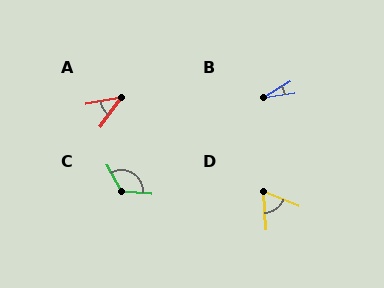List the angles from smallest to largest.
B (24°), A (43°), D (65°), C (122°).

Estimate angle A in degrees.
Approximately 43 degrees.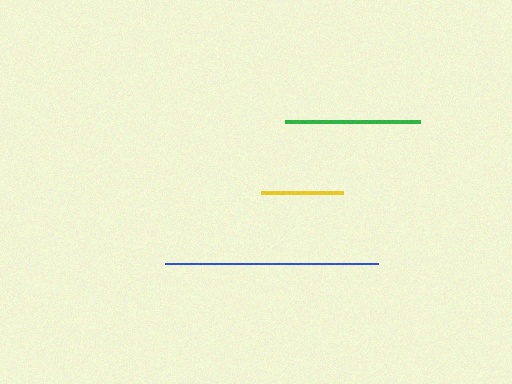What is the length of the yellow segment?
The yellow segment is approximately 82 pixels long.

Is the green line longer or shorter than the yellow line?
The green line is longer than the yellow line.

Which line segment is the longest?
The blue line is the longest at approximately 213 pixels.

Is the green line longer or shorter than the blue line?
The blue line is longer than the green line.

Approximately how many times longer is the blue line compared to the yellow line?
The blue line is approximately 2.6 times the length of the yellow line.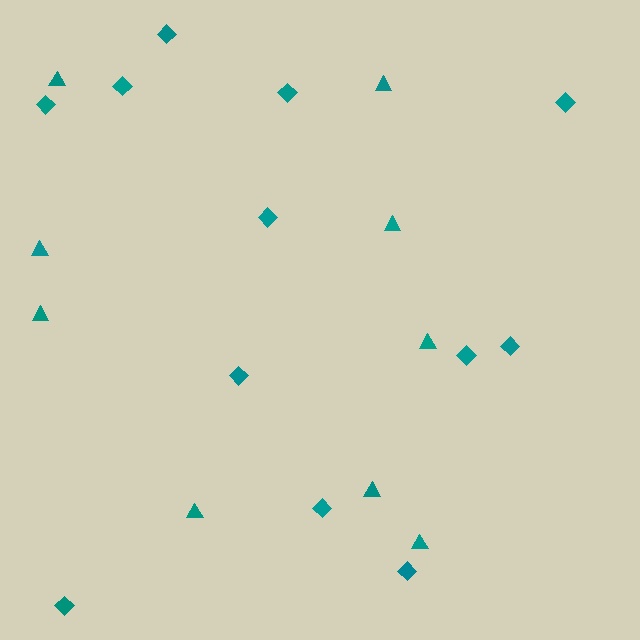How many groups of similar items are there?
There are 2 groups: one group of diamonds (12) and one group of triangles (9).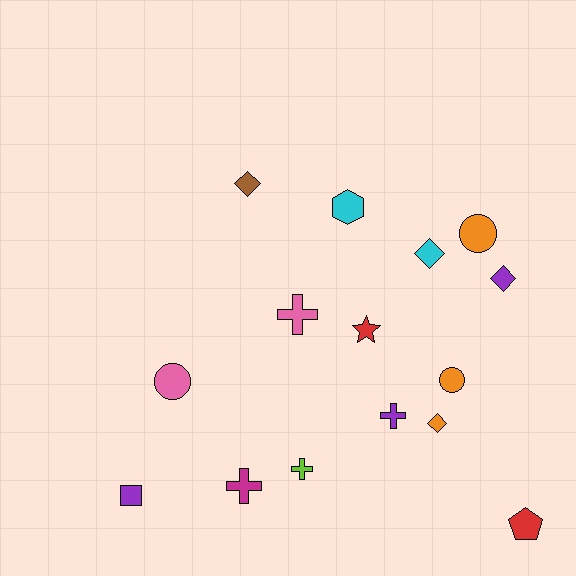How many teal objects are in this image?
There are no teal objects.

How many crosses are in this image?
There are 4 crosses.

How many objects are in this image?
There are 15 objects.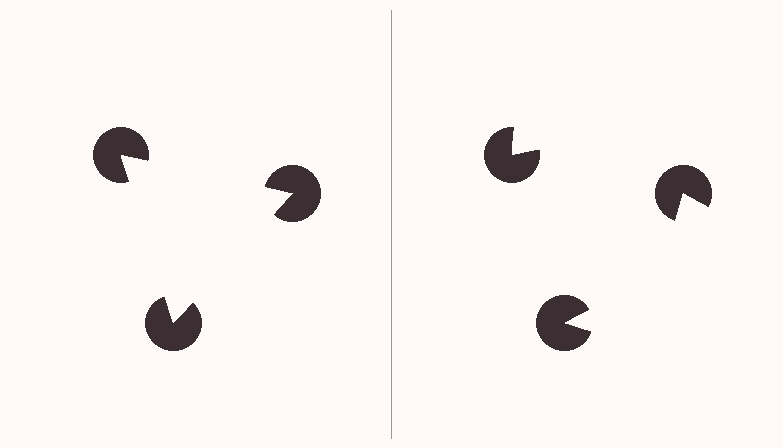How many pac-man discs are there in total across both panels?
6 — 3 on each side.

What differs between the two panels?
The pac-man discs are positioned identically on both sides; only the wedge orientations differ. On the left they align to a triangle; on the right they are misaligned.